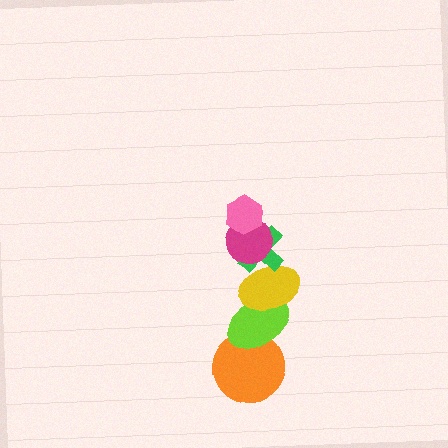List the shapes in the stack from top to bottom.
From top to bottom: the pink hexagon, the magenta circle, the green cross, the yellow ellipse, the lime ellipse, the orange circle.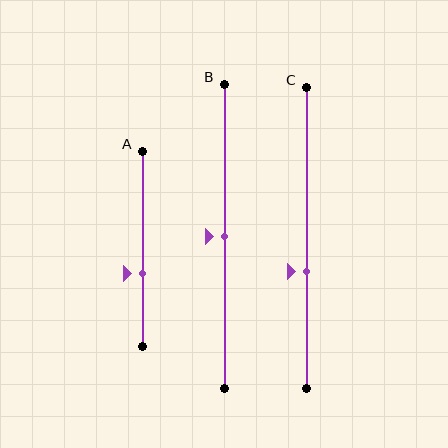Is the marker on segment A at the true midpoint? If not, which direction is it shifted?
No, the marker on segment A is shifted downward by about 13% of the segment length.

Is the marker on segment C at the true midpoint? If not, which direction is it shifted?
No, the marker on segment C is shifted downward by about 11% of the segment length.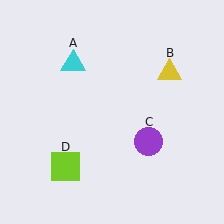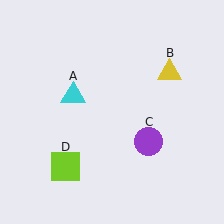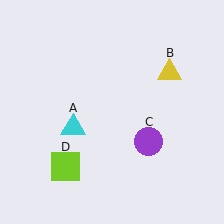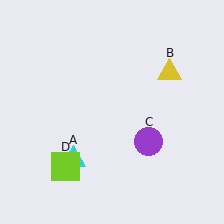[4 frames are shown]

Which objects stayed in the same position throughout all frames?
Yellow triangle (object B) and purple circle (object C) and lime square (object D) remained stationary.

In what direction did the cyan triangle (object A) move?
The cyan triangle (object A) moved down.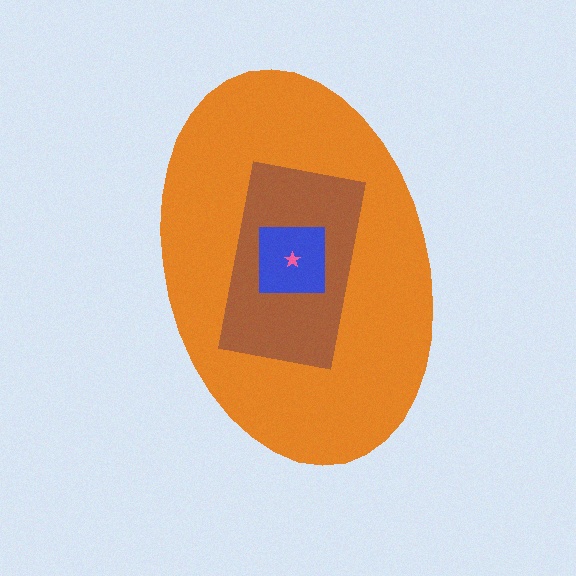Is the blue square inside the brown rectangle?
Yes.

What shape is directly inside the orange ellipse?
The brown rectangle.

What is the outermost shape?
The orange ellipse.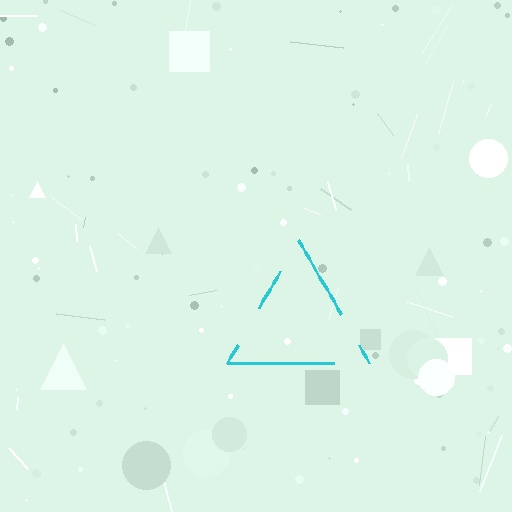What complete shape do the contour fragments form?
The contour fragments form a triangle.